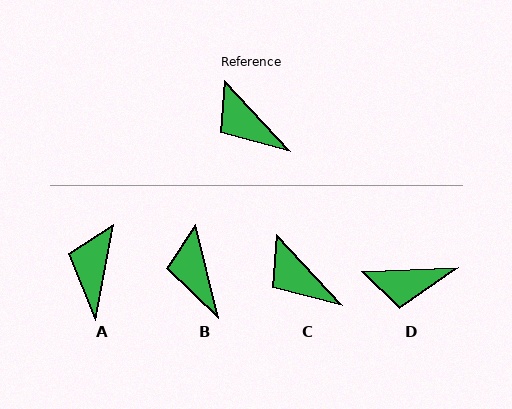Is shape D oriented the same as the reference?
No, it is off by about 50 degrees.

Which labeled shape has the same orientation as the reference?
C.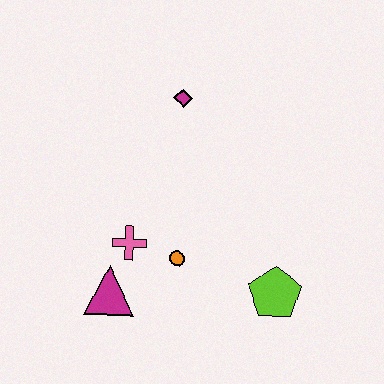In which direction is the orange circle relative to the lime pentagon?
The orange circle is to the left of the lime pentagon.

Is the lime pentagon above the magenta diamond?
No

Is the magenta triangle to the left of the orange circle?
Yes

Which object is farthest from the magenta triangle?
The magenta diamond is farthest from the magenta triangle.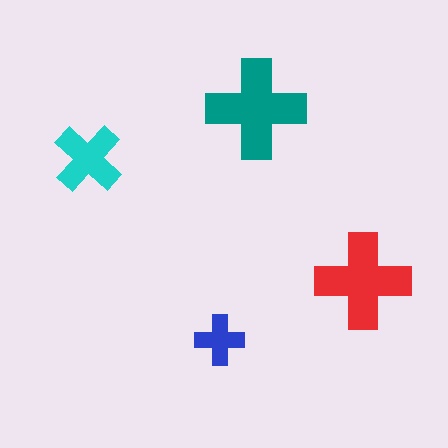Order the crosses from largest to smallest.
the teal one, the red one, the cyan one, the blue one.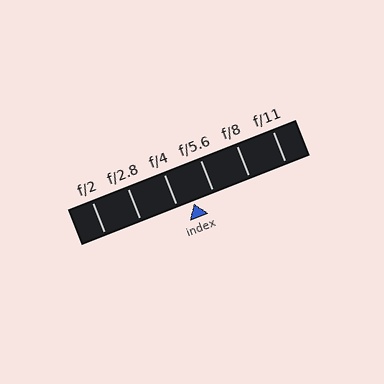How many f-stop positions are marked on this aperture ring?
There are 6 f-stop positions marked.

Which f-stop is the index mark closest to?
The index mark is closest to f/4.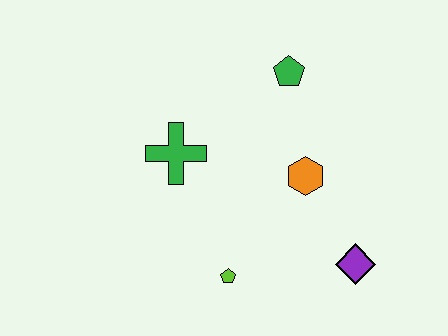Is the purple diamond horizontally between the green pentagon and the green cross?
No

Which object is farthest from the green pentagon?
The lime pentagon is farthest from the green pentagon.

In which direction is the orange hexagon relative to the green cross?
The orange hexagon is to the right of the green cross.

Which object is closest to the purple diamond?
The orange hexagon is closest to the purple diamond.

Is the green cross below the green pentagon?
Yes